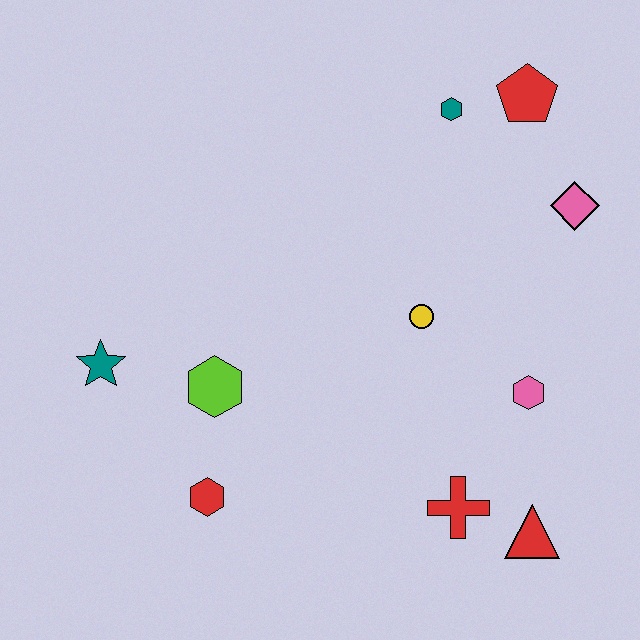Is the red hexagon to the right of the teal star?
Yes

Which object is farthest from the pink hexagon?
The teal star is farthest from the pink hexagon.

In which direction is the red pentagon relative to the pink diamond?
The red pentagon is above the pink diamond.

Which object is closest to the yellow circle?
The pink hexagon is closest to the yellow circle.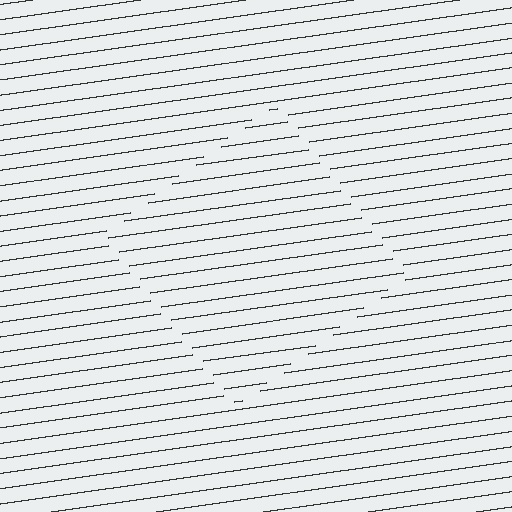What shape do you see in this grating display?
An illusory square. The interior of the shape contains the same grating, shifted by half a period — the contour is defined by the phase discontinuity where line-ends from the inner and outer gratings abut.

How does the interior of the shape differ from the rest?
The interior of the shape contains the same grating, shifted by half a period — the contour is defined by the phase discontinuity where line-ends from the inner and outer gratings abut.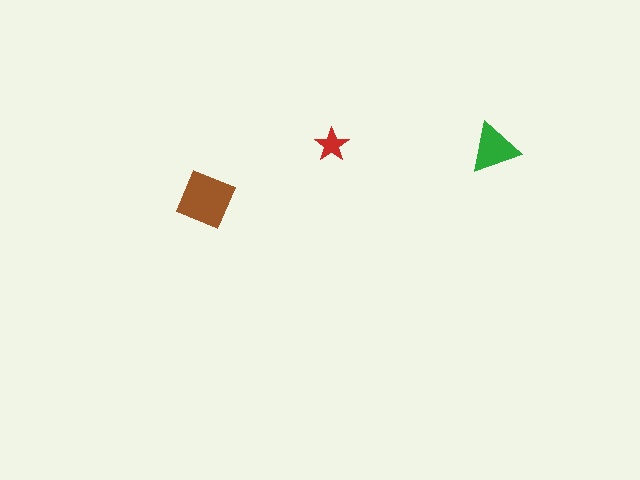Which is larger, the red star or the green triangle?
The green triangle.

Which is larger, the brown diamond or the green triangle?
The brown diamond.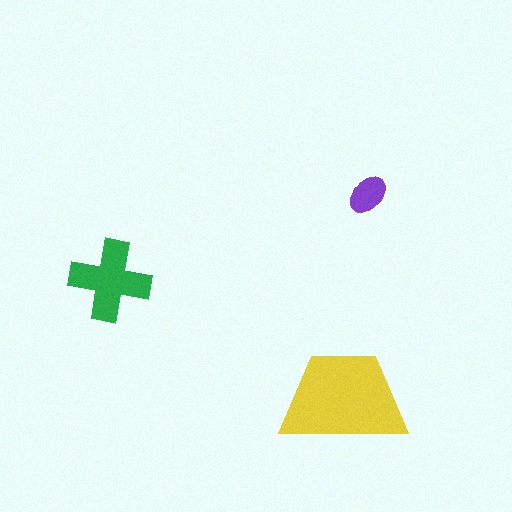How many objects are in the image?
There are 3 objects in the image.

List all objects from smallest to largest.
The purple ellipse, the green cross, the yellow trapezoid.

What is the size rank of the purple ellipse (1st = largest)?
3rd.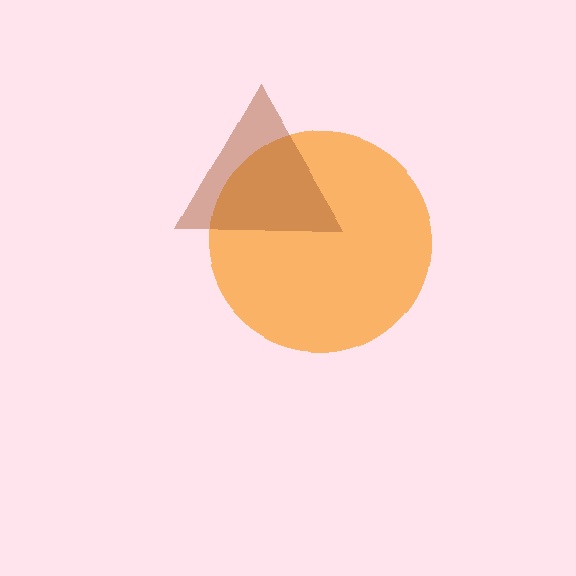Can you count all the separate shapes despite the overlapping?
Yes, there are 2 separate shapes.